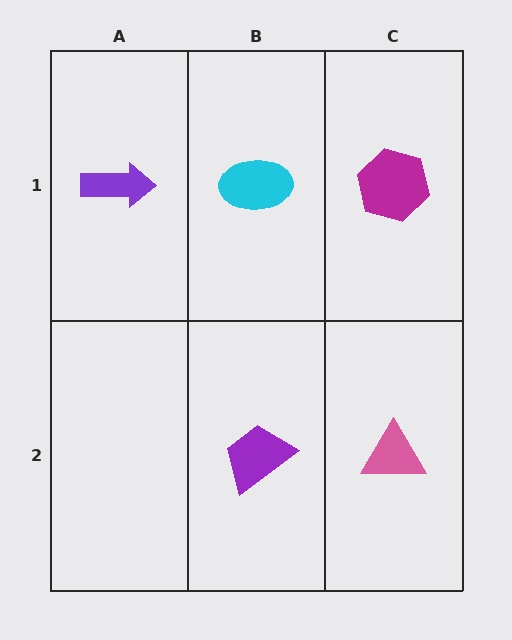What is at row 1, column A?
A purple arrow.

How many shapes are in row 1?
3 shapes.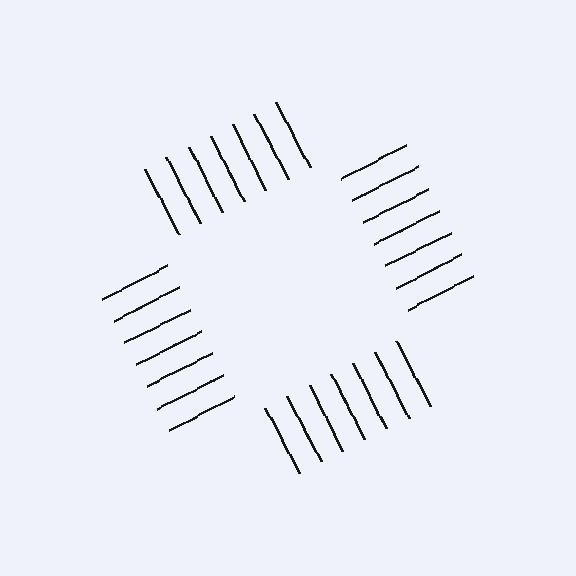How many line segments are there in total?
28 — 7 along each of the 4 edges.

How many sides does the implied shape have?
4 sides — the line-ends trace a square.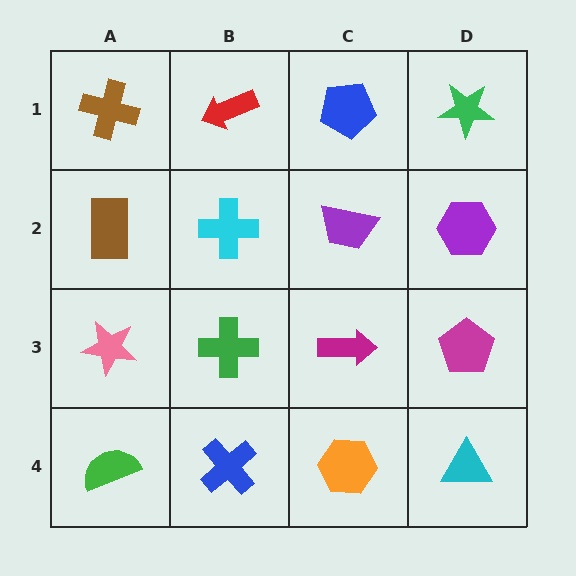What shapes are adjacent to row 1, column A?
A brown rectangle (row 2, column A), a red arrow (row 1, column B).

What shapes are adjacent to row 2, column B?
A red arrow (row 1, column B), a green cross (row 3, column B), a brown rectangle (row 2, column A), a purple trapezoid (row 2, column C).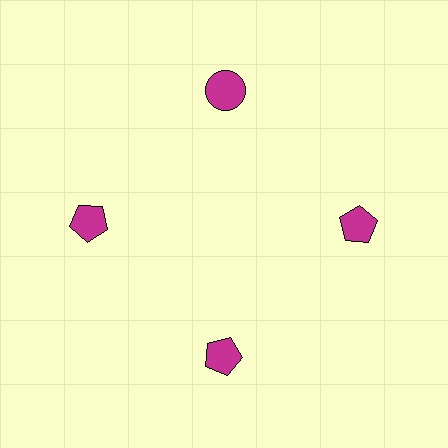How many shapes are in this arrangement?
There are 4 shapes arranged in a ring pattern.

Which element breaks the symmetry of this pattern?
The magenta circle at roughly the 12 o'clock position breaks the symmetry. All other shapes are magenta pentagons.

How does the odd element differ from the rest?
It has a different shape: circle instead of pentagon.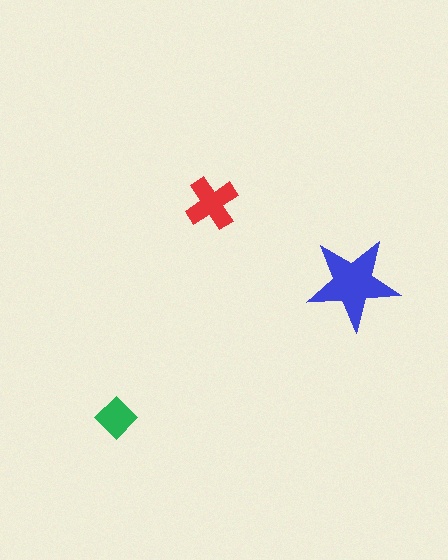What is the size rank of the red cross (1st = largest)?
2nd.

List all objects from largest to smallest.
The blue star, the red cross, the green diamond.